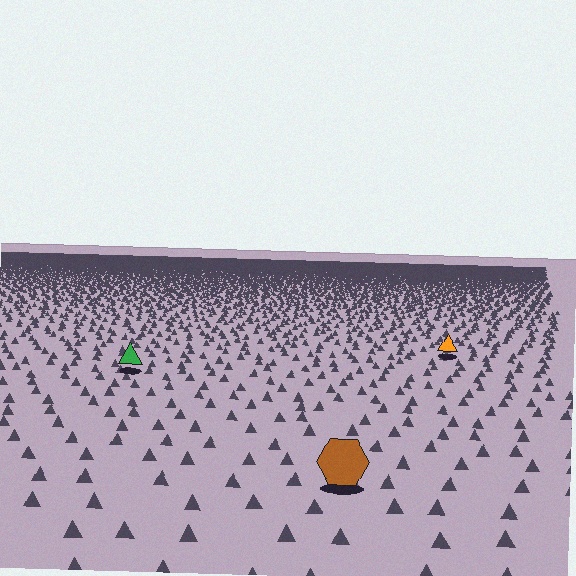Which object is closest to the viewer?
The brown hexagon is closest. The texture marks near it are larger and more spread out.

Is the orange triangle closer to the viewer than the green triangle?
No. The green triangle is closer — you can tell from the texture gradient: the ground texture is coarser near it.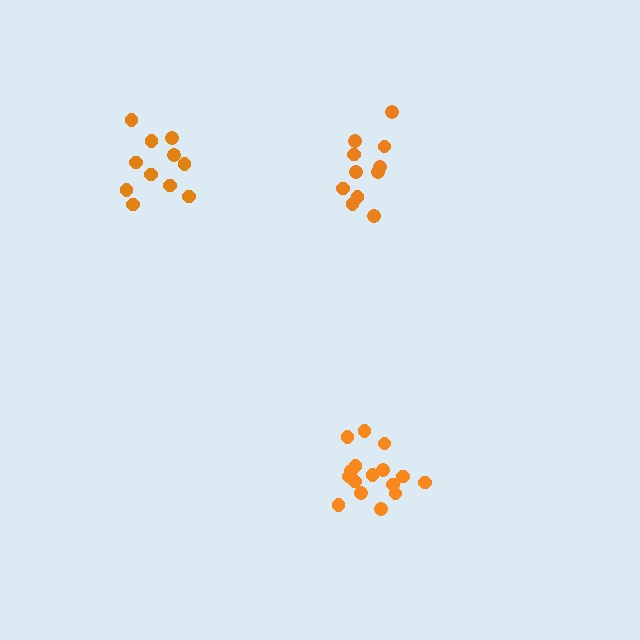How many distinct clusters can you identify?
There are 3 distinct clusters.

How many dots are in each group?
Group 1: 11 dots, Group 2: 11 dots, Group 3: 16 dots (38 total).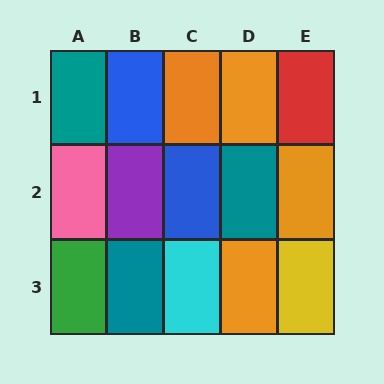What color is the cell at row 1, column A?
Teal.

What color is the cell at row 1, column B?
Blue.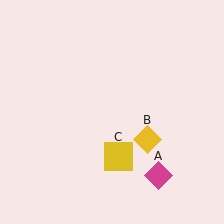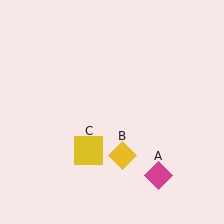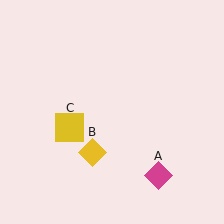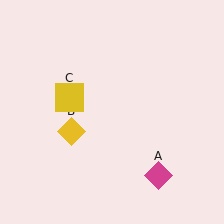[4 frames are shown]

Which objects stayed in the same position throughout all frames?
Magenta diamond (object A) remained stationary.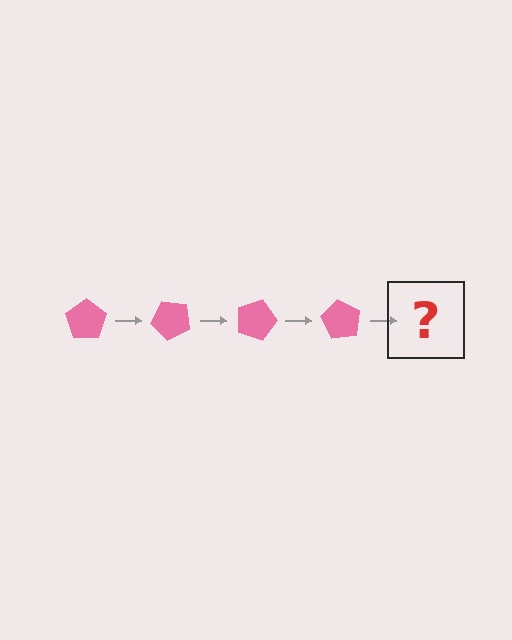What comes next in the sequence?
The next element should be a pink pentagon rotated 180 degrees.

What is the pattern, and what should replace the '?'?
The pattern is that the pentagon rotates 45 degrees each step. The '?' should be a pink pentagon rotated 180 degrees.